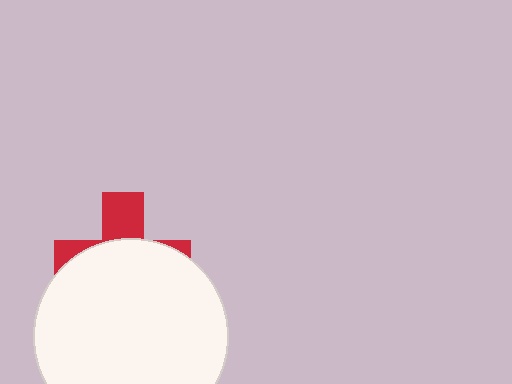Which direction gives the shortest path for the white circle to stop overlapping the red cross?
Moving down gives the shortest separation.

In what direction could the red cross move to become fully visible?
The red cross could move up. That would shift it out from behind the white circle entirely.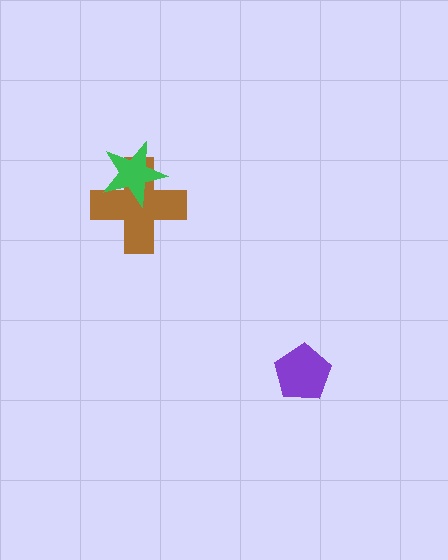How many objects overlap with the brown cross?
1 object overlaps with the brown cross.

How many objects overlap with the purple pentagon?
0 objects overlap with the purple pentagon.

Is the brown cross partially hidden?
Yes, it is partially covered by another shape.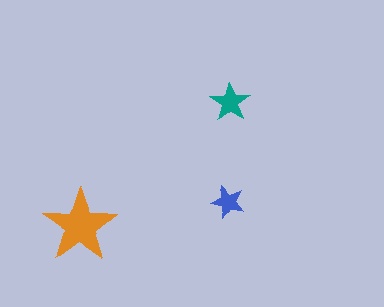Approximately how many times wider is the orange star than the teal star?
About 2 times wider.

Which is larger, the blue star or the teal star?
The teal one.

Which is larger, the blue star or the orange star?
The orange one.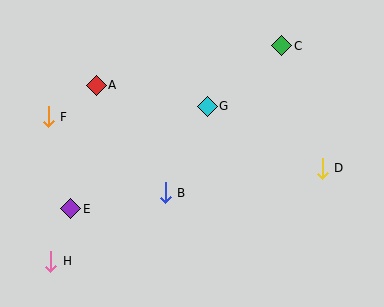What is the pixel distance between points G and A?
The distance between G and A is 113 pixels.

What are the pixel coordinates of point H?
Point H is at (51, 261).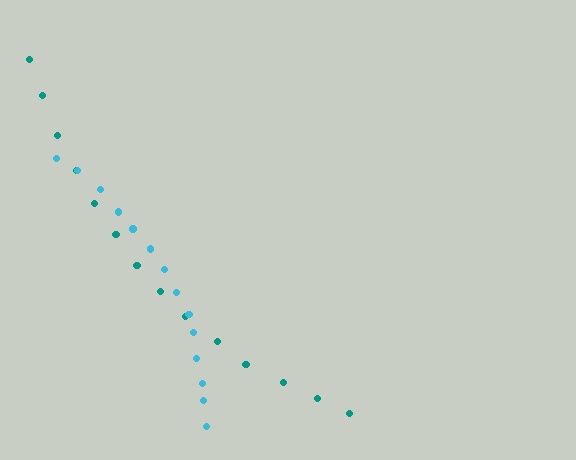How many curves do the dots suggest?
There are 2 distinct paths.